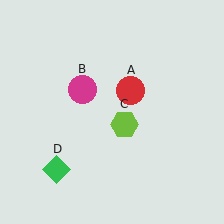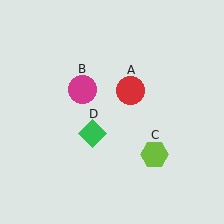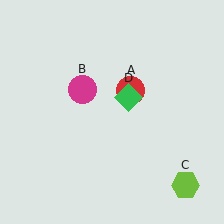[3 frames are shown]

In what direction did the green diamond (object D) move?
The green diamond (object D) moved up and to the right.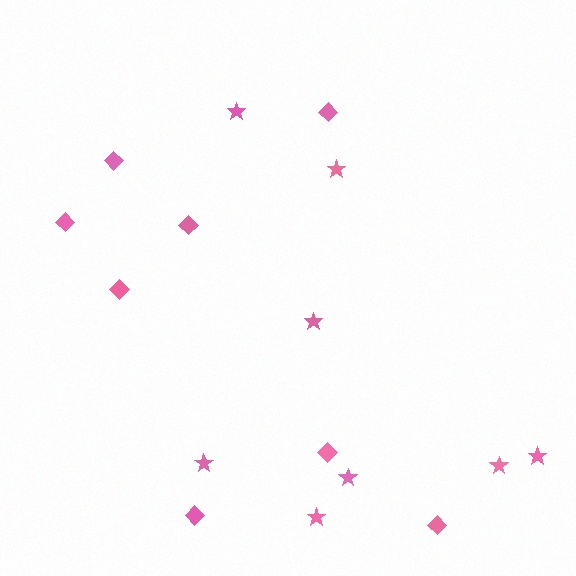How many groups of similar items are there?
There are 2 groups: one group of stars (8) and one group of diamonds (8).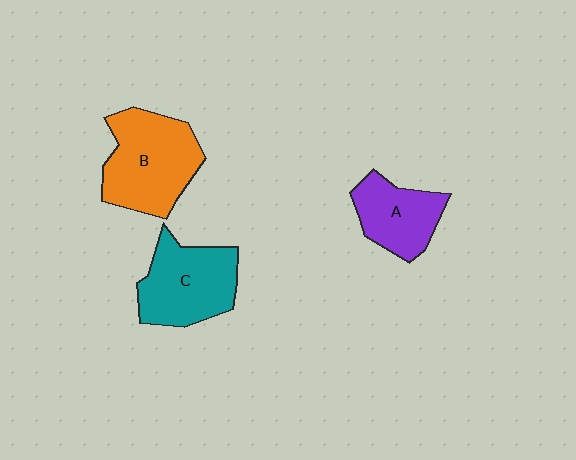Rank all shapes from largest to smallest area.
From largest to smallest: B (orange), C (teal), A (purple).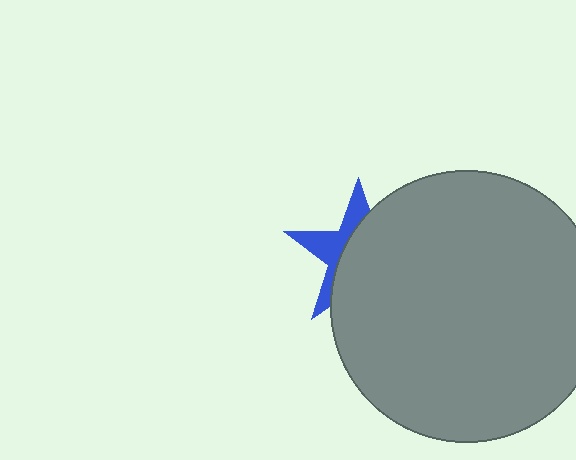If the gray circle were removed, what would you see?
You would see the complete blue star.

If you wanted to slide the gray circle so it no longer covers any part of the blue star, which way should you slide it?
Slide it right — that is the most direct way to separate the two shapes.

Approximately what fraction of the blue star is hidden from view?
Roughly 64% of the blue star is hidden behind the gray circle.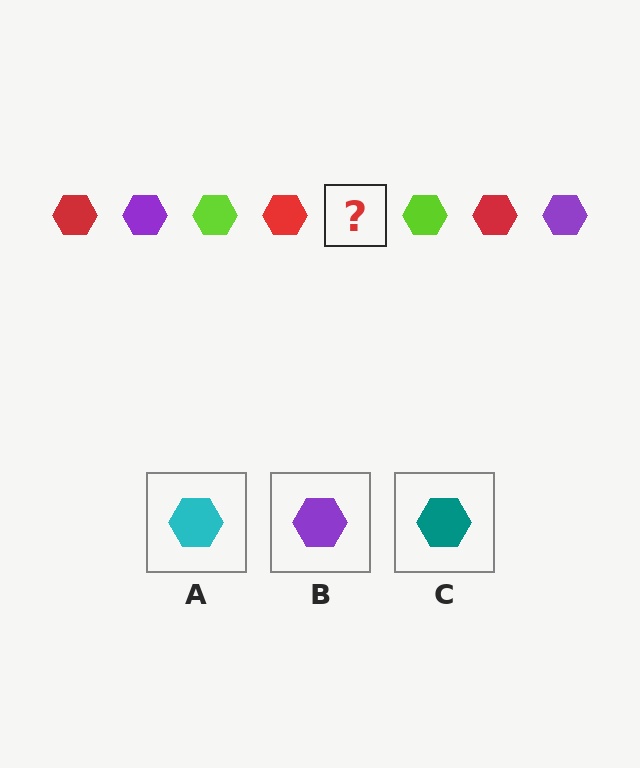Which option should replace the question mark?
Option B.